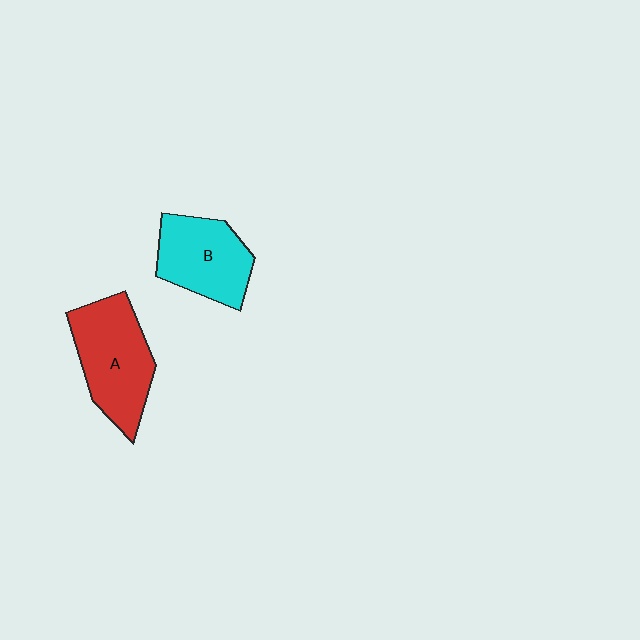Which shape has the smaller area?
Shape B (cyan).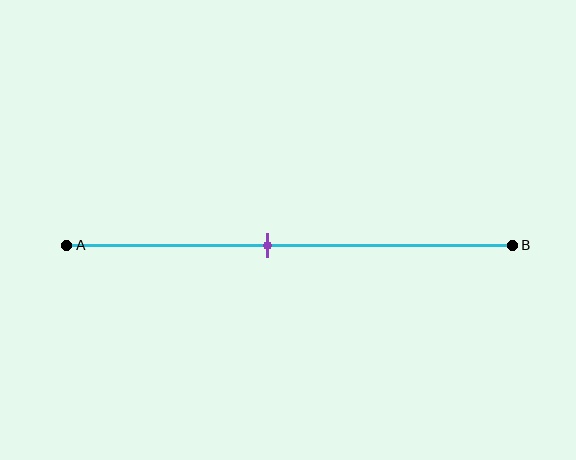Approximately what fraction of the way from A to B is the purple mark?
The purple mark is approximately 45% of the way from A to B.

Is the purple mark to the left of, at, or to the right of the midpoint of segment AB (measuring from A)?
The purple mark is to the left of the midpoint of segment AB.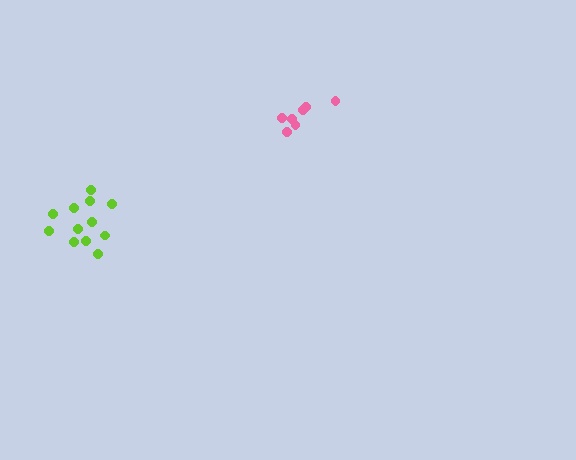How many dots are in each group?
Group 1: 7 dots, Group 2: 12 dots (19 total).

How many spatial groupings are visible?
There are 2 spatial groupings.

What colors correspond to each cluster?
The clusters are colored: pink, lime.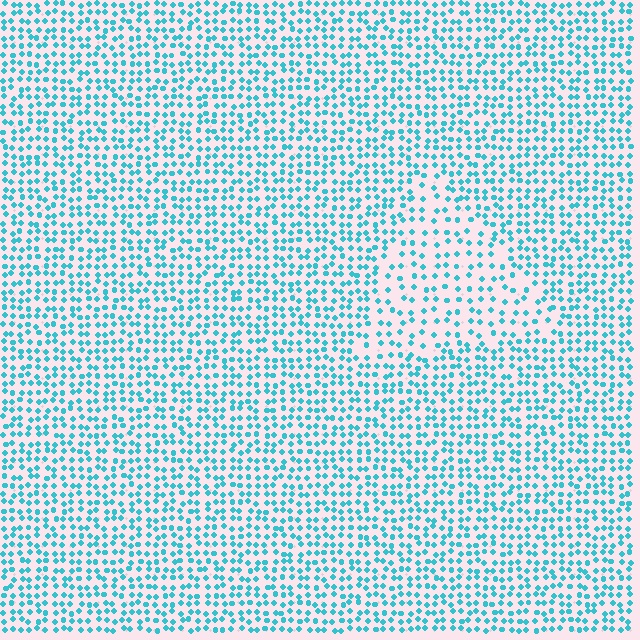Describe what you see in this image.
The image contains small cyan elements arranged at two different densities. A triangle-shaped region is visible where the elements are less densely packed than the surrounding area.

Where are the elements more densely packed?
The elements are more densely packed outside the triangle boundary.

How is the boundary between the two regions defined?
The boundary is defined by a change in element density (approximately 1.8x ratio). All elements are the same color, size, and shape.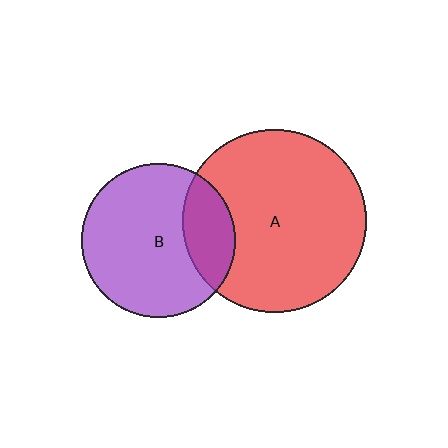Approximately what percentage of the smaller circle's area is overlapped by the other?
Approximately 25%.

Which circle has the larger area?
Circle A (red).